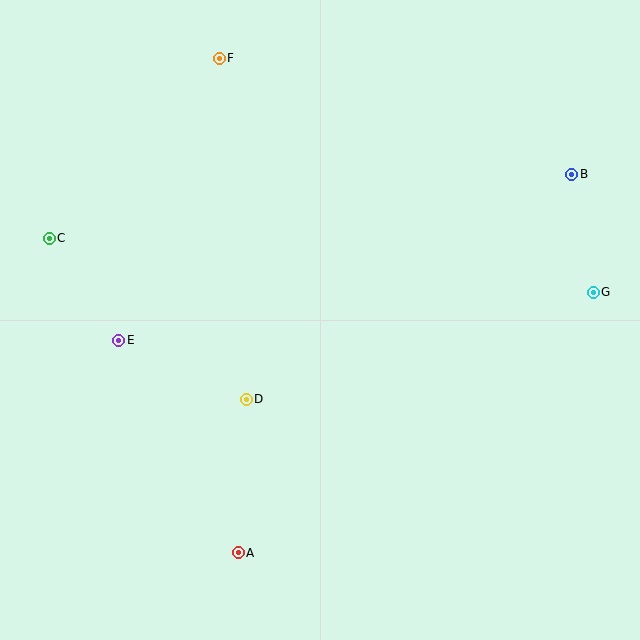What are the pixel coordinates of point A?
Point A is at (238, 553).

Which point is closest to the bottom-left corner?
Point A is closest to the bottom-left corner.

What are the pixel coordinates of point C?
Point C is at (49, 238).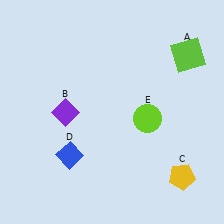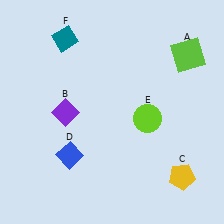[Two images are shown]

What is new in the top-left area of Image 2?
A teal diamond (F) was added in the top-left area of Image 2.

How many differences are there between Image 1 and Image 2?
There is 1 difference between the two images.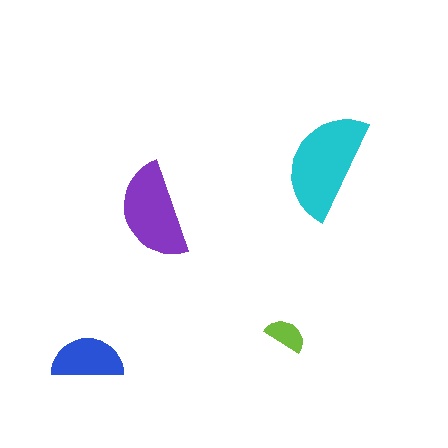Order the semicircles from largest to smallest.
the cyan one, the purple one, the blue one, the lime one.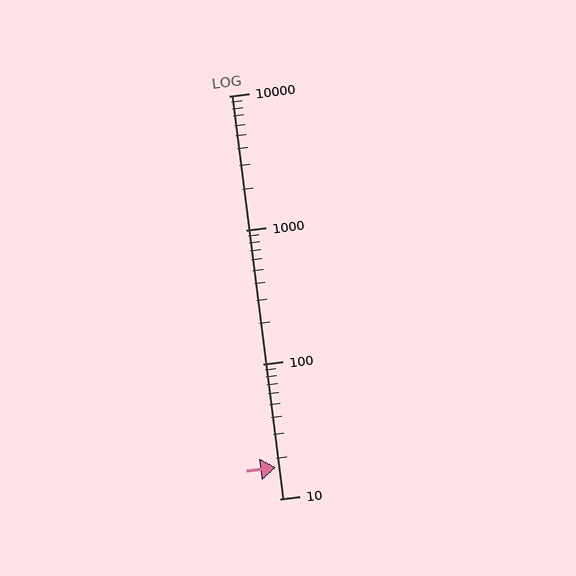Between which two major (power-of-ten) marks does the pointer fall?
The pointer is between 10 and 100.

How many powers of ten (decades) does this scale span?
The scale spans 3 decades, from 10 to 10000.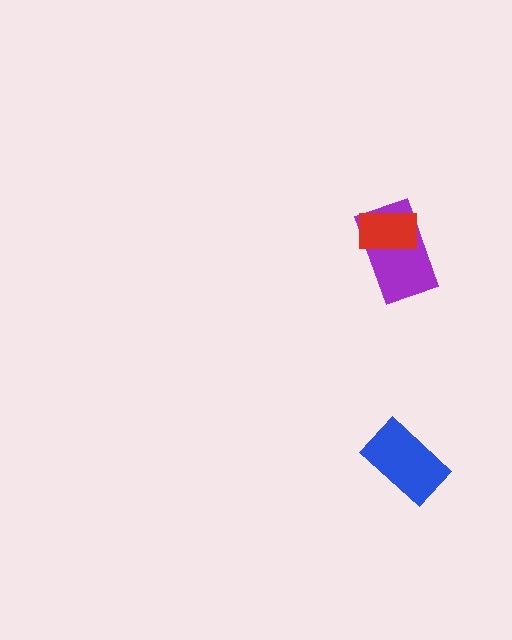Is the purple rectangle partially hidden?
Yes, it is partially covered by another shape.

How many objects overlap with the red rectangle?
1 object overlaps with the red rectangle.